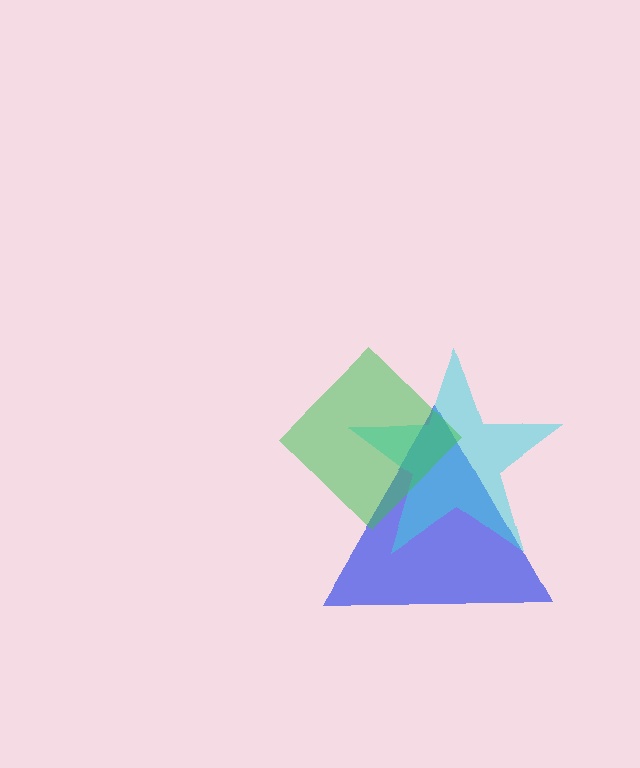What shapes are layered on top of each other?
The layered shapes are: a blue triangle, a cyan star, a green diamond.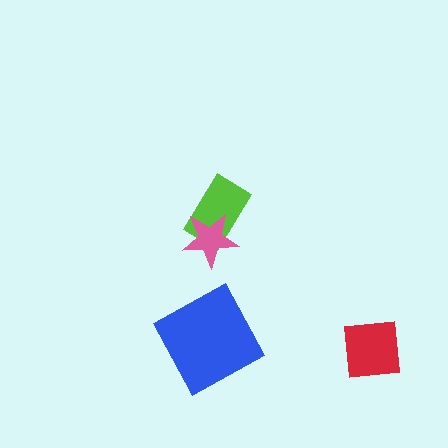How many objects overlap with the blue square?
0 objects overlap with the blue square.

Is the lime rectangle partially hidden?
Yes, it is partially covered by another shape.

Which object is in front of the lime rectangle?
The pink star is in front of the lime rectangle.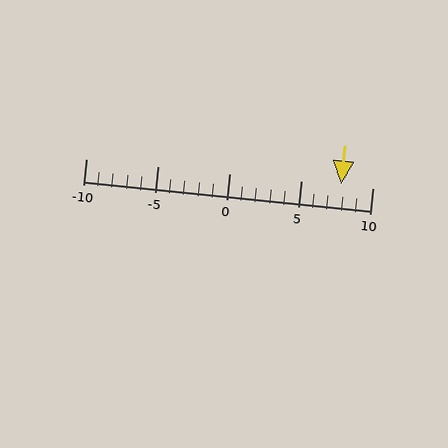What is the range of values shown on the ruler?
The ruler shows values from -10 to 10.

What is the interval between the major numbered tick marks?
The major tick marks are spaced 5 units apart.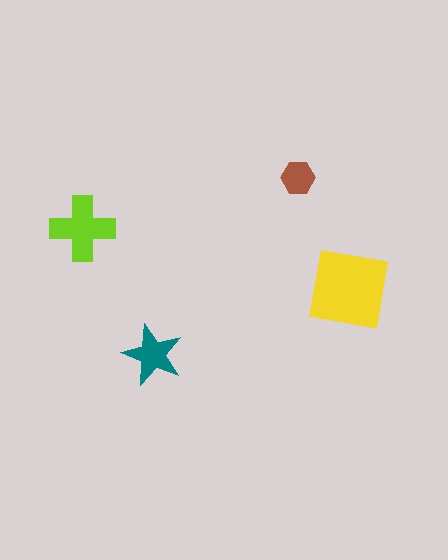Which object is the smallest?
The brown hexagon.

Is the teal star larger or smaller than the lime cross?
Smaller.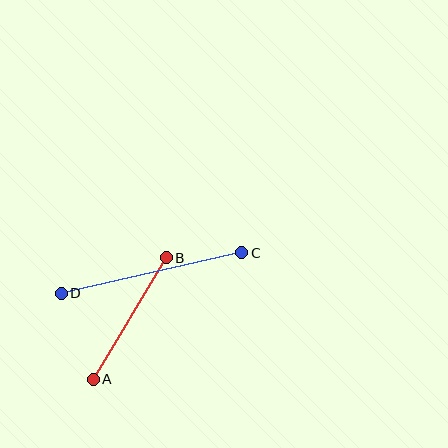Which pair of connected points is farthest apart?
Points C and D are farthest apart.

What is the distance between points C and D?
The distance is approximately 185 pixels.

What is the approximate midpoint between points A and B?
The midpoint is at approximately (130, 318) pixels.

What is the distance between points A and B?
The distance is approximately 142 pixels.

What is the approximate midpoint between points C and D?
The midpoint is at approximately (151, 273) pixels.